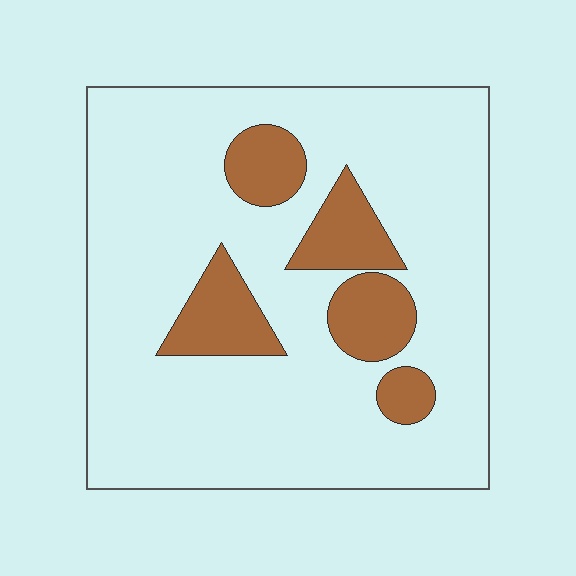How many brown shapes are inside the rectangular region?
5.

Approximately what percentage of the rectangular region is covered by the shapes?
Approximately 20%.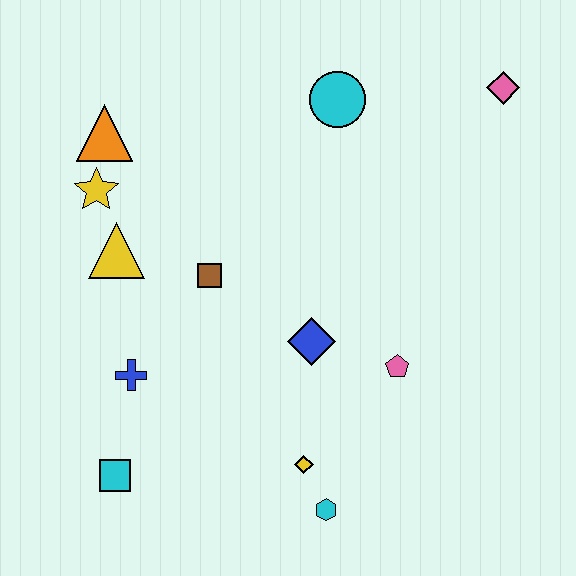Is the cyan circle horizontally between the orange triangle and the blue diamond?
No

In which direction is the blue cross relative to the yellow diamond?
The blue cross is to the left of the yellow diamond.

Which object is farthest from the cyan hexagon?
The pink diamond is farthest from the cyan hexagon.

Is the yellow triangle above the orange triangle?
No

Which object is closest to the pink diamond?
The cyan circle is closest to the pink diamond.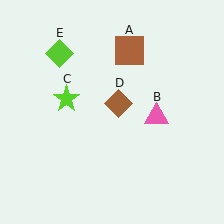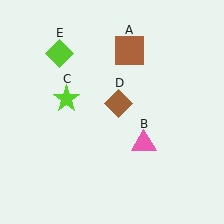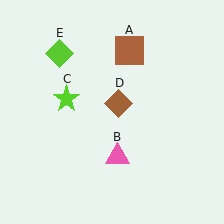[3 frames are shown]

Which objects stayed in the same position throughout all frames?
Brown square (object A) and lime star (object C) and brown diamond (object D) and lime diamond (object E) remained stationary.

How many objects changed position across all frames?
1 object changed position: pink triangle (object B).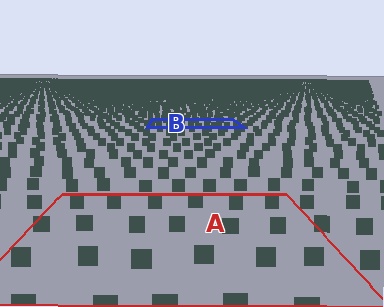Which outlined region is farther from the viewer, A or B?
Region B is farther from the viewer — the texture elements inside it appear smaller and more densely packed.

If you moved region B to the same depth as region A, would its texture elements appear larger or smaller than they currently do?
They would appear larger. At a closer depth, the same texture elements are projected at a bigger on-screen size.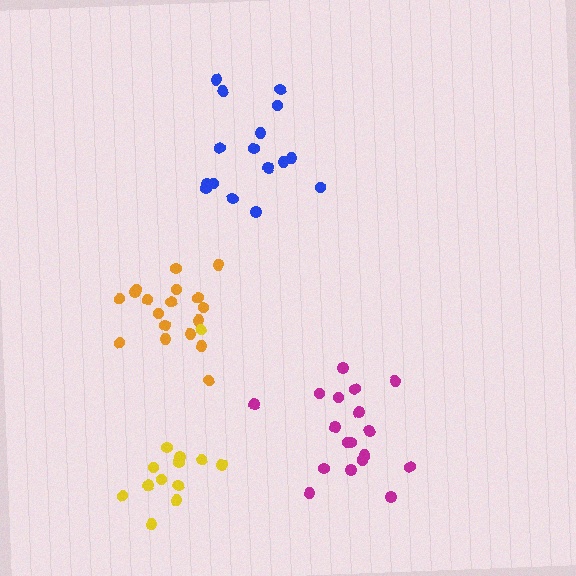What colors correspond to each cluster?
The clusters are colored: blue, magenta, orange, yellow.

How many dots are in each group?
Group 1: 16 dots, Group 2: 18 dots, Group 3: 18 dots, Group 4: 13 dots (65 total).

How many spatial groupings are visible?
There are 4 spatial groupings.